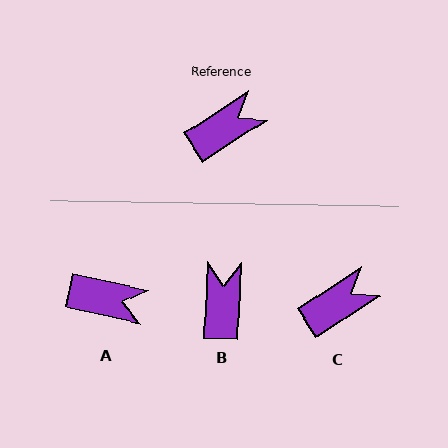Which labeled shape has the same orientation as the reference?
C.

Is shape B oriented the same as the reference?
No, it is off by about 54 degrees.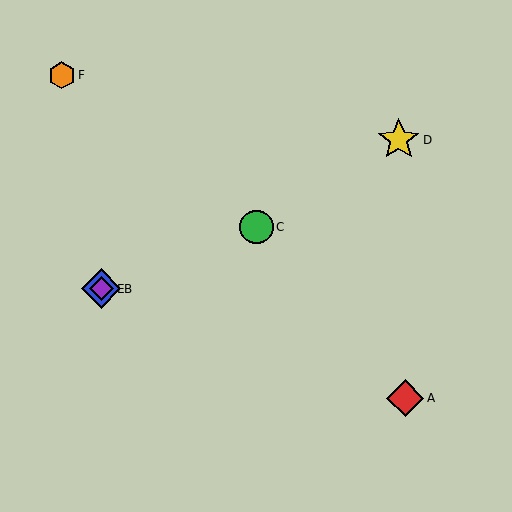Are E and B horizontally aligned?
Yes, both are at y≈289.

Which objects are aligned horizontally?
Objects B, E are aligned horizontally.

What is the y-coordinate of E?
Object E is at y≈289.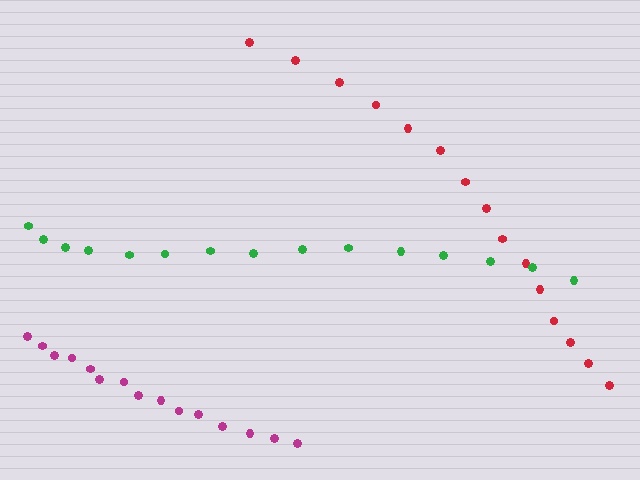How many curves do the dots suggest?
There are 3 distinct paths.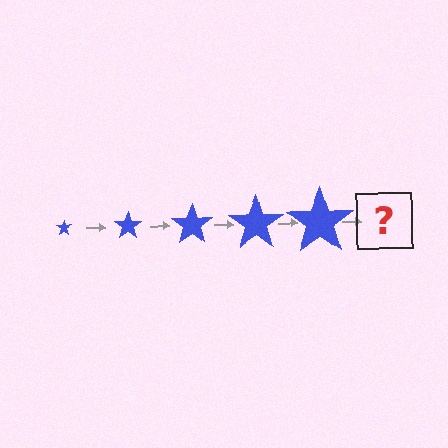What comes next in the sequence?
The next element should be a blue star, larger than the previous one.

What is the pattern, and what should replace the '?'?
The pattern is that the star gets progressively larger each step. The '?' should be a blue star, larger than the previous one.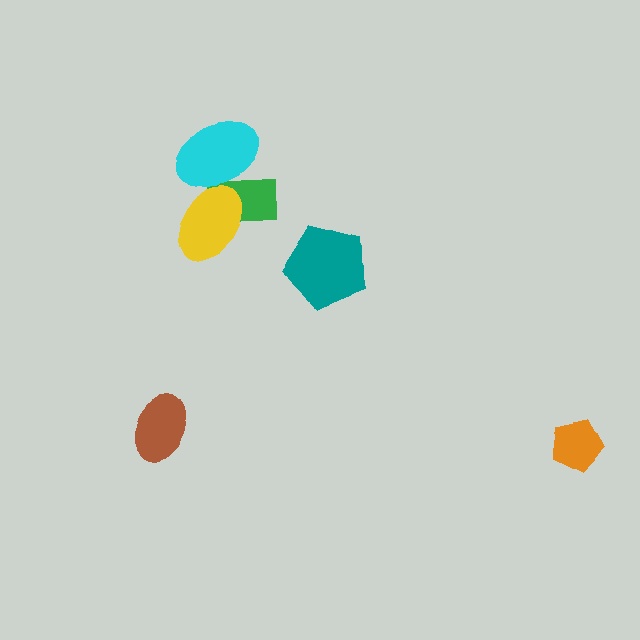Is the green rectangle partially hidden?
Yes, it is partially covered by another shape.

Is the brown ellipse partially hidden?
No, no other shape covers it.